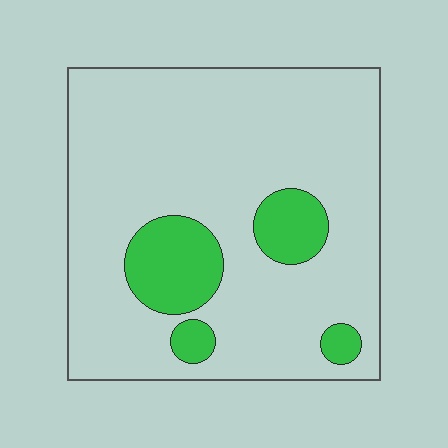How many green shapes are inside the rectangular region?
4.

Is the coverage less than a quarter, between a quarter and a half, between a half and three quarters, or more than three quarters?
Less than a quarter.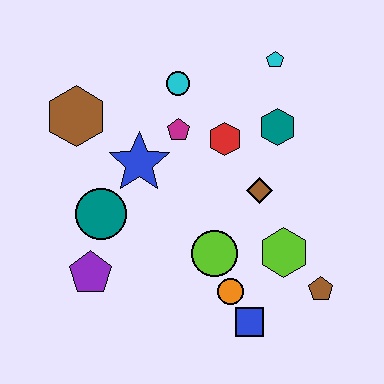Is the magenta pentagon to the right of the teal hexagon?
No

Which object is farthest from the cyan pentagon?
The purple pentagon is farthest from the cyan pentagon.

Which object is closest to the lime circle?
The orange circle is closest to the lime circle.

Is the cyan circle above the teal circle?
Yes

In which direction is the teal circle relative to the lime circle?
The teal circle is to the left of the lime circle.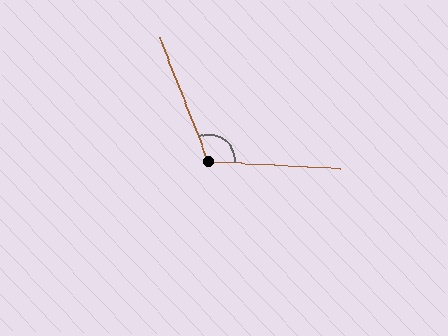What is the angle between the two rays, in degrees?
Approximately 114 degrees.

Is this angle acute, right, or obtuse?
It is obtuse.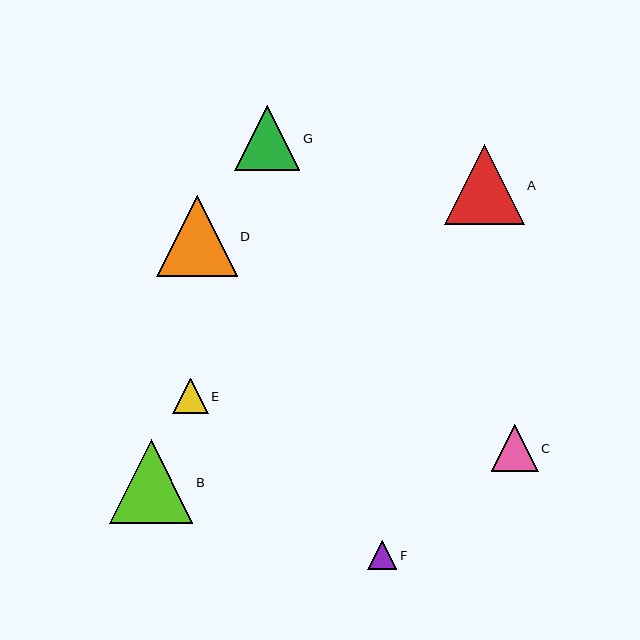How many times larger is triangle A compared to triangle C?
Triangle A is approximately 1.7 times the size of triangle C.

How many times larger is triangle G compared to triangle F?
Triangle G is approximately 2.2 times the size of triangle F.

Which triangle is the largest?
Triangle B is the largest with a size of approximately 83 pixels.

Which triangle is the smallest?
Triangle F is the smallest with a size of approximately 29 pixels.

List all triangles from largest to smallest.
From largest to smallest: B, D, A, G, C, E, F.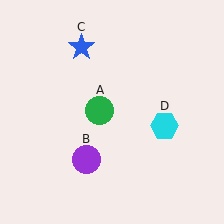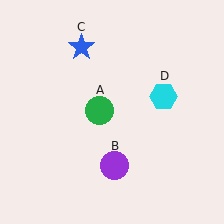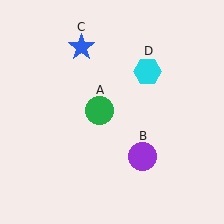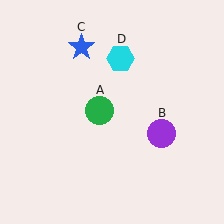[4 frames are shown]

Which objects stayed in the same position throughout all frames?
Green circle (object A) and blue star (object C) remained stationary.